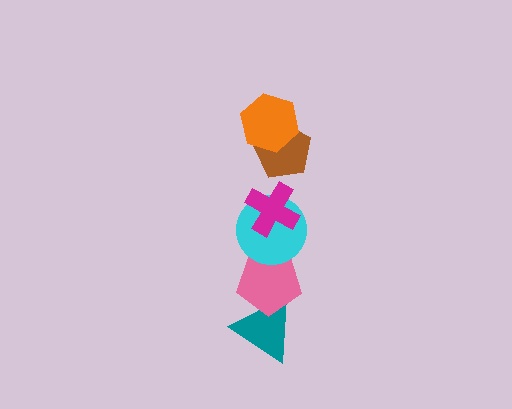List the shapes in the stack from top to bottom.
From top to bottom: the orange hexagon, the brown pentagon, the magenta cross, the cyan circle, the pink pentagon, the teal triangle.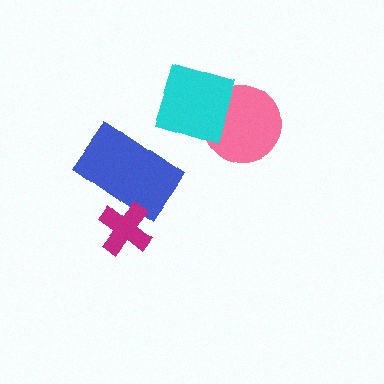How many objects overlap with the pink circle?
1 object overlaps with the pink circle.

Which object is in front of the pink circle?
The cyan diamond is in front of the pink circle.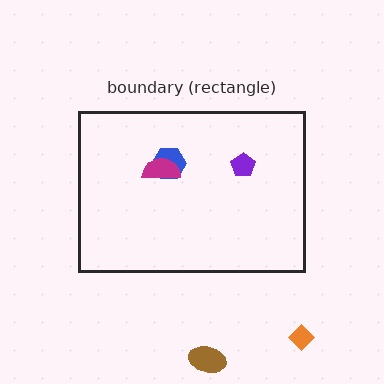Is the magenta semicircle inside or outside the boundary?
Inside.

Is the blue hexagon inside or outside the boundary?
Inside.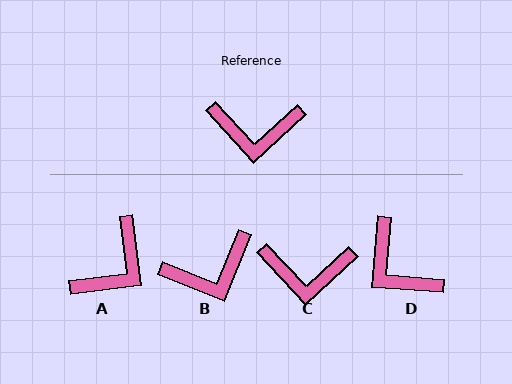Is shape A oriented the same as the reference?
No, it is off by about 54 degrees.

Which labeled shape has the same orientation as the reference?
C.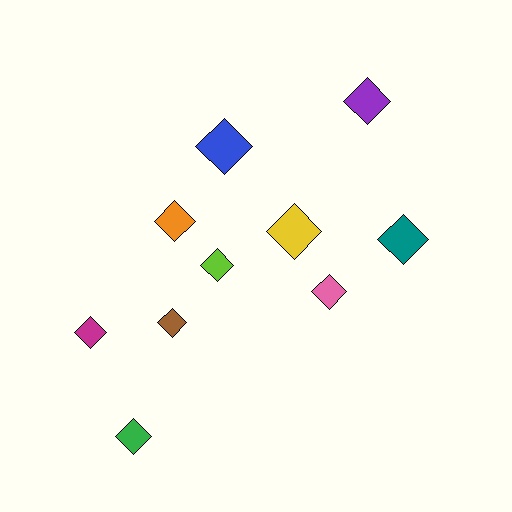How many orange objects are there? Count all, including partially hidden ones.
There is 1 orange object.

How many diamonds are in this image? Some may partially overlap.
There are 10 diamonds.